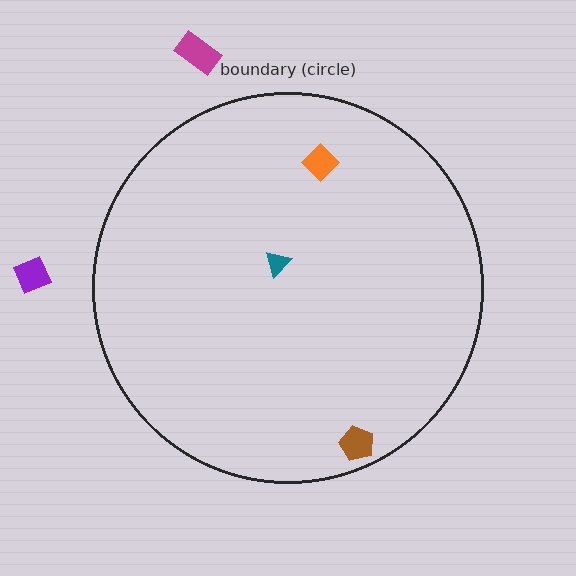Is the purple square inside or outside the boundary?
Outside.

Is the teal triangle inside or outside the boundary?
Inside.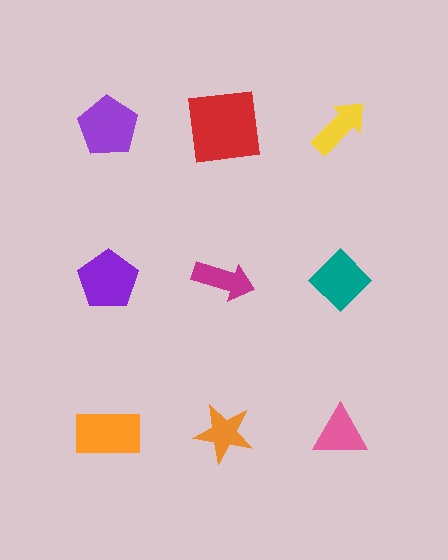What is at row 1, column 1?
A purple pentagon.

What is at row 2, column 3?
A teal diamond.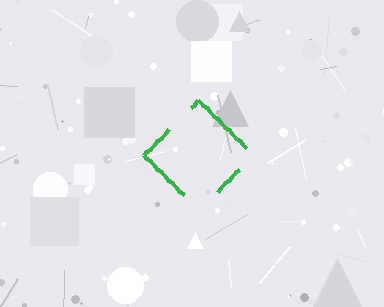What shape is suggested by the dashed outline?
The dashed outline suggests a diamond.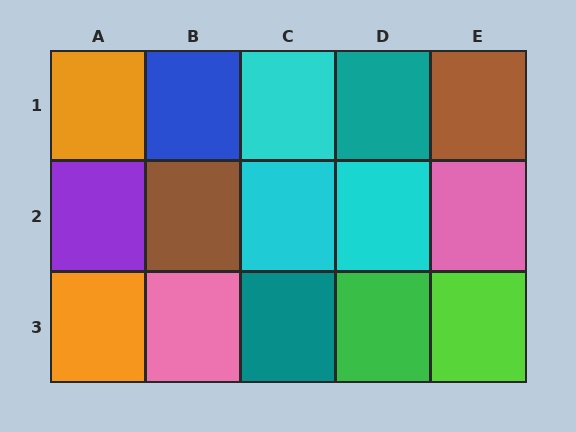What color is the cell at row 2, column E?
Pink.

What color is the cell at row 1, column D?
Teal.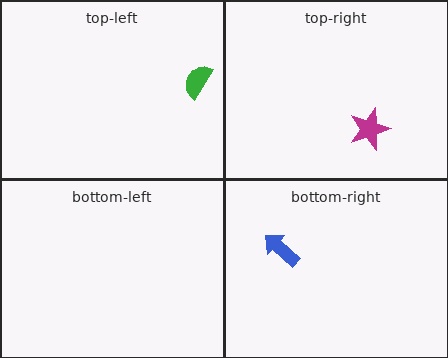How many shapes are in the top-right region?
1.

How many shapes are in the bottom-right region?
1.